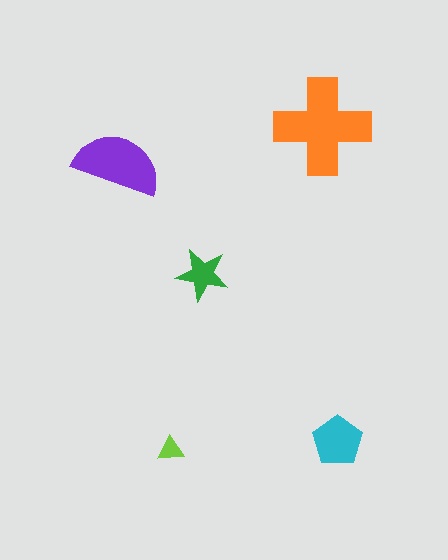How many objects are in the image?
There are 5 objects in the image.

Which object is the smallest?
The lime triangle.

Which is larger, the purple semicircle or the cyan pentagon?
The purple semicircle.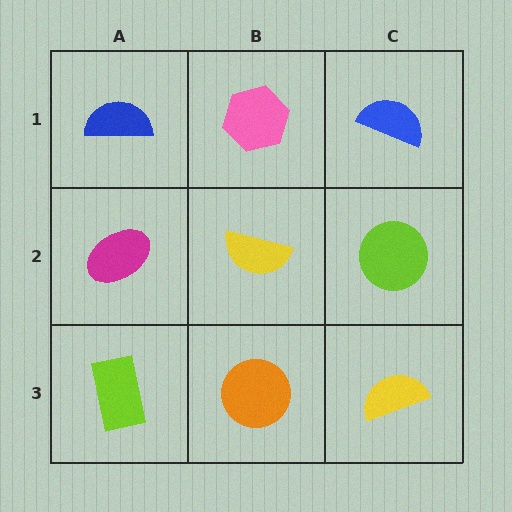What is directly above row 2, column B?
A pink hexagon.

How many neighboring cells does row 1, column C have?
2.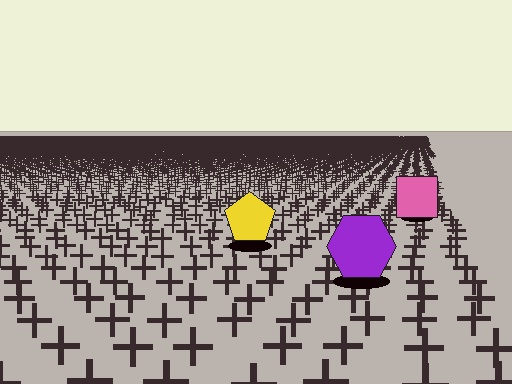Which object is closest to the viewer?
The purple hexagon is closest. The texture marks near it are larger and more spread out.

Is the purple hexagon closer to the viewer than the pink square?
Yes. The purple hexagon is closer — you can tell from the texture gradient: the ground texture is coarser near it.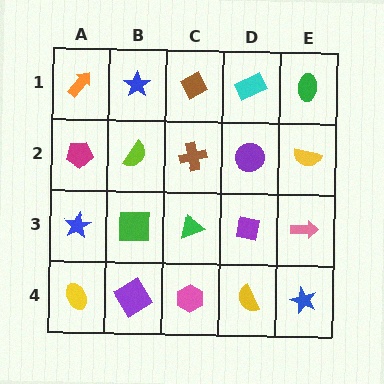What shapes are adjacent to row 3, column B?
A lime semicircle (row 2, column B), a purple diamond (row 4, column B), a blue star (row 3, column A), a green triangle (row 3, column C).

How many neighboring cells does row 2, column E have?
3.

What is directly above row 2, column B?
A blue star.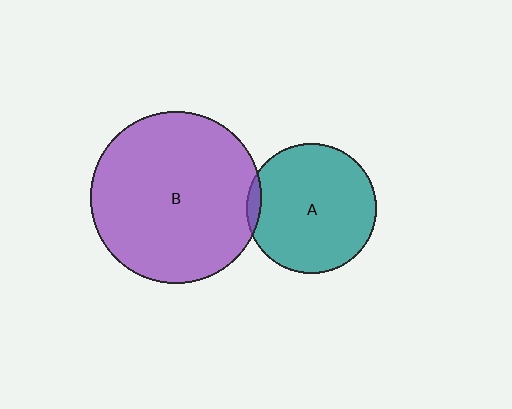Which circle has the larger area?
Circle B (purple).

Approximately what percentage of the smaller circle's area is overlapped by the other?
Approximately 5%.